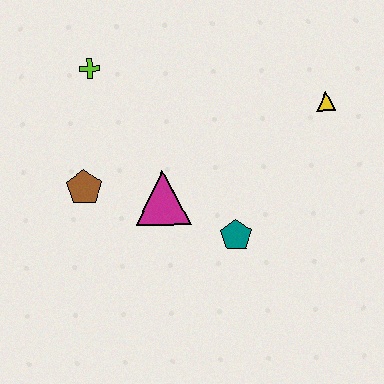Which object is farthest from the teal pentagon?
The lime cross is farthest from the teal pentagon.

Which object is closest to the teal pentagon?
The magenta triangle is closest to the teal pentagon.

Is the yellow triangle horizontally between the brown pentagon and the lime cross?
No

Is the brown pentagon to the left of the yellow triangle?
Yes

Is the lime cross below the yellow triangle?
No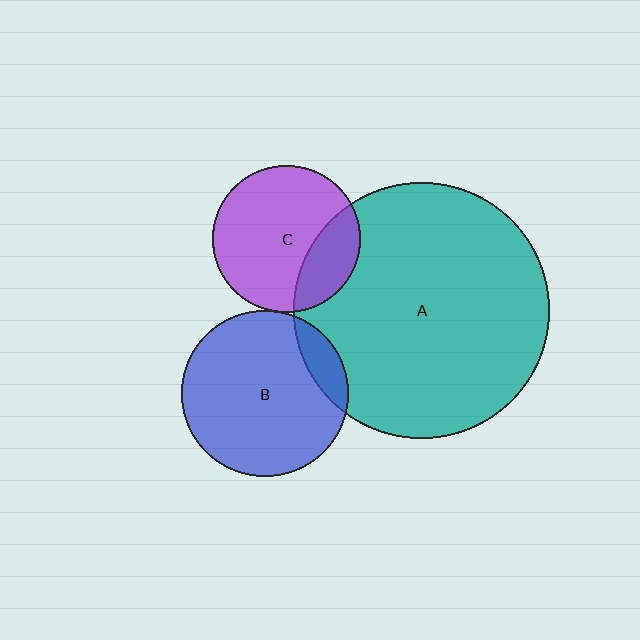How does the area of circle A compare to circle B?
Approximately 2.4 times.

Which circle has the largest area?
Circle A (teal).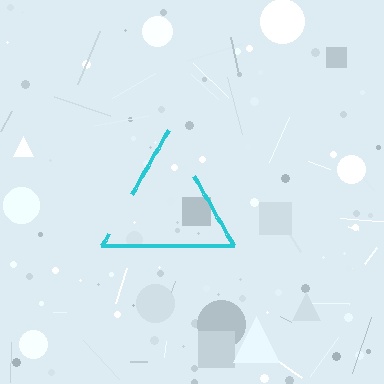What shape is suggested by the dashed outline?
The dashed outline suggests a triangle.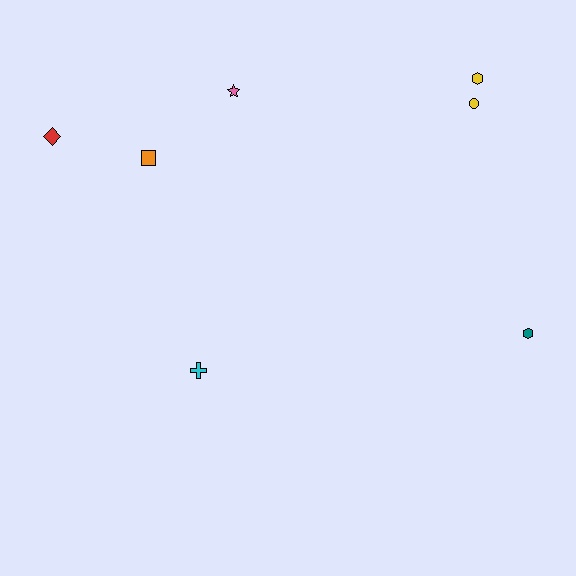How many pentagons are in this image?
There are no pentagons.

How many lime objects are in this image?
There are no lime objects.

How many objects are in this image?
There are 7 objects.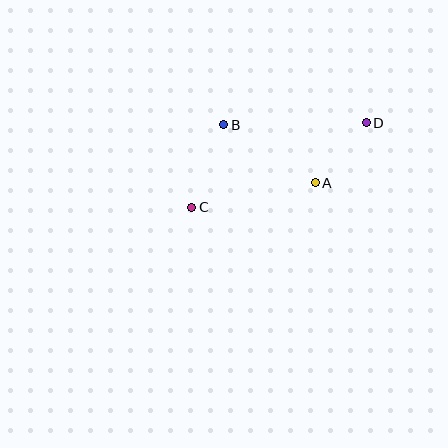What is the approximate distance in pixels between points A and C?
The distance between A and C is approximately 126 pixels.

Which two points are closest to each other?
Points A and D are closest to each other.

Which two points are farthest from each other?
Points C and D are farthest from each other.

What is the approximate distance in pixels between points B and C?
The distance between B and C is approximately 88 pixels.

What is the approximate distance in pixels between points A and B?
The distance between A and B is approximately 109 pixels.